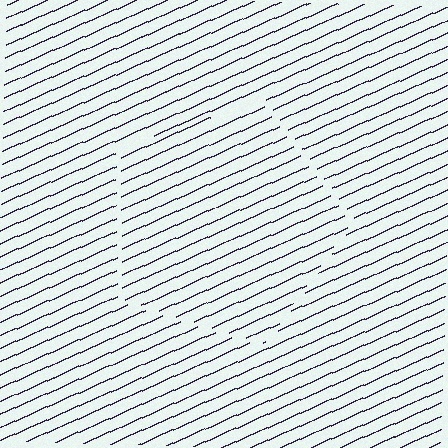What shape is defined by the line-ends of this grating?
An illusory pentagon. The interior of the shape contains the same grating, shifted by half a period — the contour is defined by the phase discontinuity where line-ends from the inner and outer gratings abut.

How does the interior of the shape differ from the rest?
The interior of the shape contains the same grating, shifted by half a period — the contour is defined by the phase discontinuity where line-ends from the inner and outer gratings abut.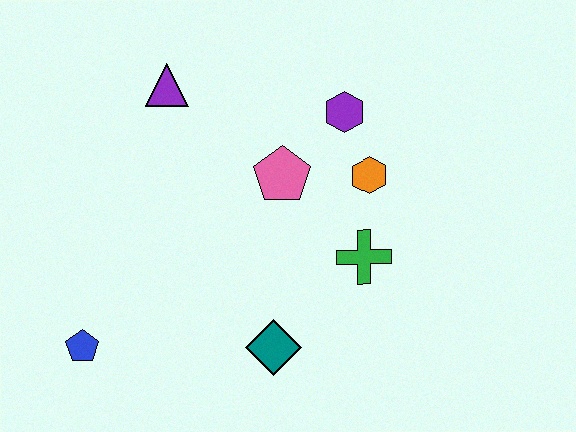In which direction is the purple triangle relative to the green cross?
The purple triangle is to the left of the green cross.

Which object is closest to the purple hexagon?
The orange hexagon is closest to the purple hexagon.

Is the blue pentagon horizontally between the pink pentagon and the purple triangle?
No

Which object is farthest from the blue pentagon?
The purple hexagon is farthest from the blue pentagon.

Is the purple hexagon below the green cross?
No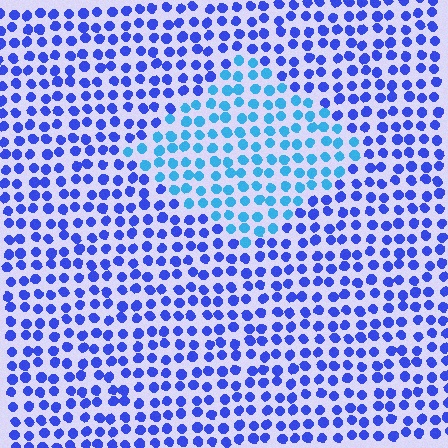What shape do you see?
I see a diamond.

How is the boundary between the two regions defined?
The boundary is defined purely by a slight shift in hue (about 36 degrees). Spacing, size, and orientation are identical on both sides.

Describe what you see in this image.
The image is filled with small blue elements in a uniform arrangement. A diamond-shaped region is visible where the elements are tinted to a slightly different hue, forming a subtle color boundary.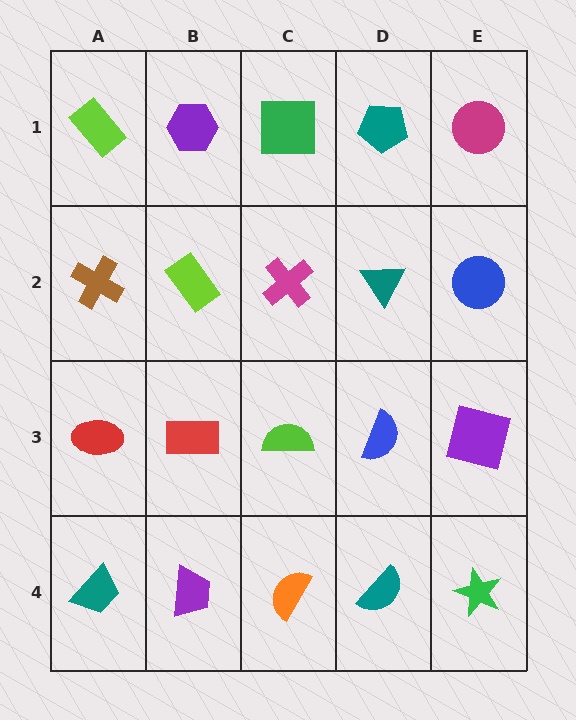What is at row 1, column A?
A lime rectangle.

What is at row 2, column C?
A magenta cross.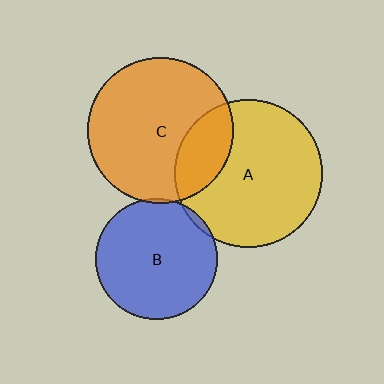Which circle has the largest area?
Circle A (yellow).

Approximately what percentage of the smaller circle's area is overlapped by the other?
Approximately 5%.